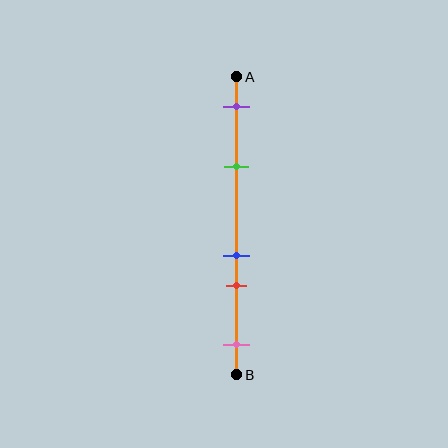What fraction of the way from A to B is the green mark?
The green mark is approximately 30% (0.3) of the way from A to B.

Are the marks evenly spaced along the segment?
No, the marks are not evenly spaced.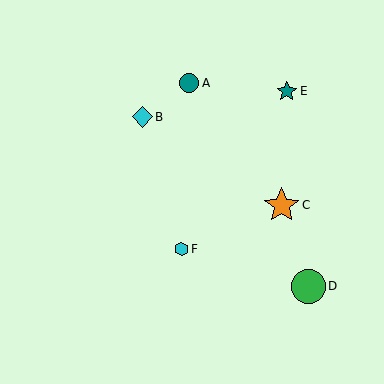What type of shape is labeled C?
Shape C is an orange star.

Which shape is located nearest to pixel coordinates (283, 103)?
The teal star (labeled E) at (287, 91) is nearest to that location.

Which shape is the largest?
The orange star (labeled C) is the largest.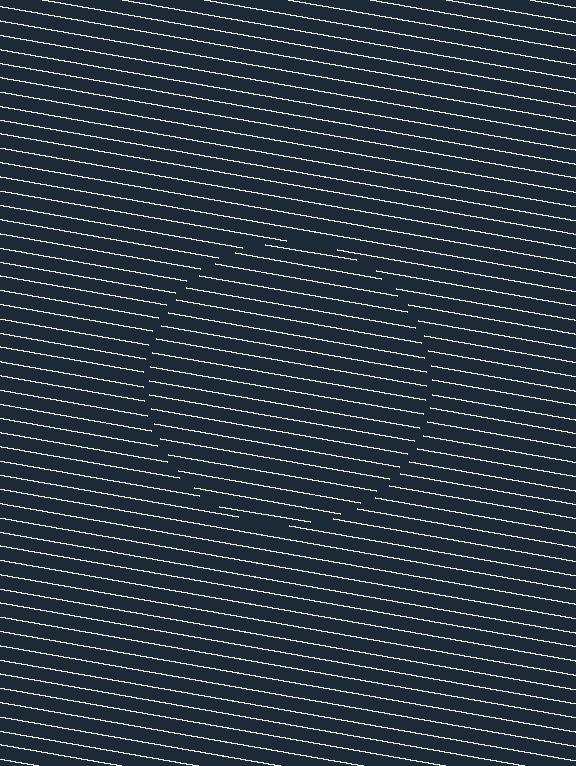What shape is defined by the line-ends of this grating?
An illusory circle. The interior of the shape contains the same grating, shifted by half a period — the contour is defined by the phase discontinuity where line-ends from the inner and outer gratings abut.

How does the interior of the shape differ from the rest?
The interior of the shape contains the same grating, shifted by half a period — the contour is defined by the phase discontinuity where line-ends from the inner and outer gratings abut.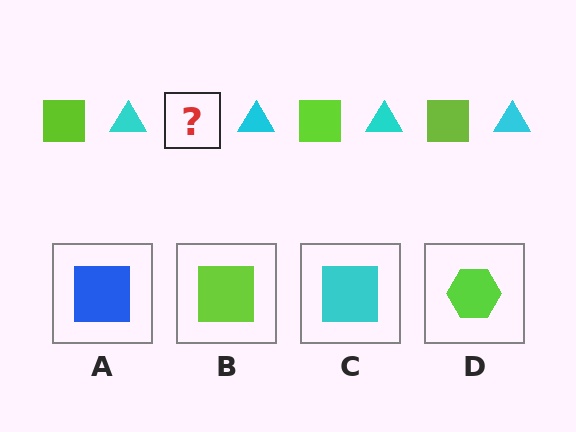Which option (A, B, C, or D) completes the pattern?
B.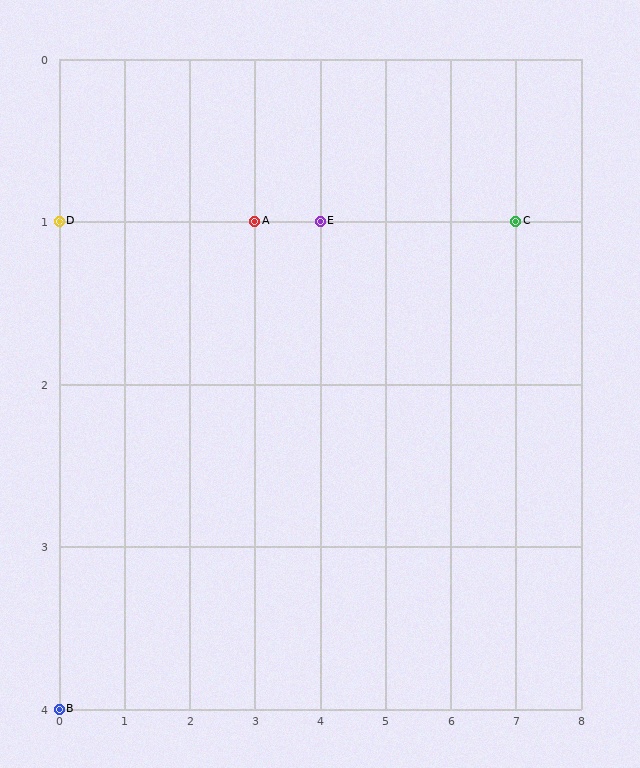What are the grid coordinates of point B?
Point B is at grid coordinates (0, 4).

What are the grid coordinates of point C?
Point C is at grid coordinates (7, 1).